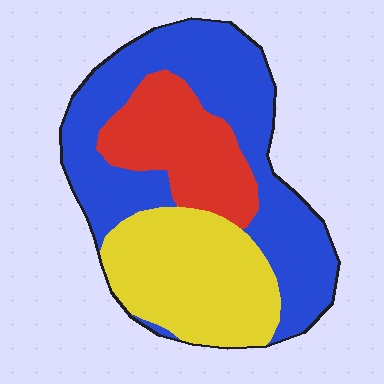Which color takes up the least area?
Red, at roughly 20%.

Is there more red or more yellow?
Yellow.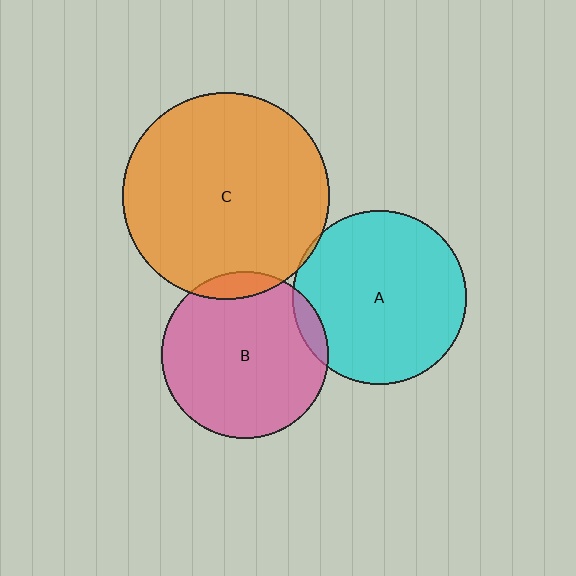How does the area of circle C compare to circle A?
Approximately 1.4 times.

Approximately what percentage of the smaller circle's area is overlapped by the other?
Approximately 5%.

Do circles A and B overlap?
Yes.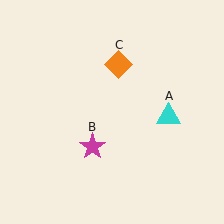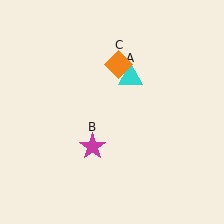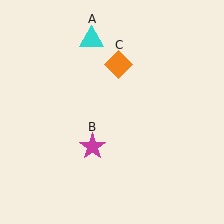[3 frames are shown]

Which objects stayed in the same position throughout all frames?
Magenta star (object B) and orange diamond (object C) remained stationary.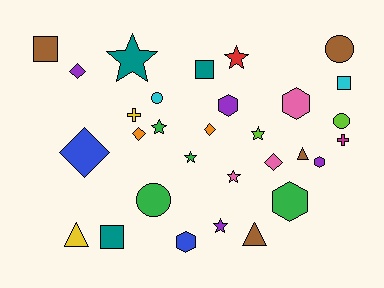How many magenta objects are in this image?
There is 1 magenta object.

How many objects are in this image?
There are 30 objects.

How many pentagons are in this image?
There are no pentagons.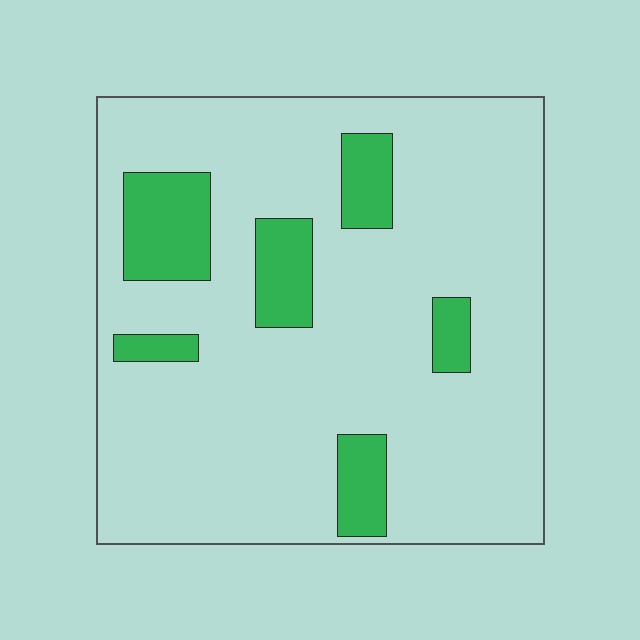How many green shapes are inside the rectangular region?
6.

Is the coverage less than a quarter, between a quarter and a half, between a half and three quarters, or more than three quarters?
Less than a quarter.